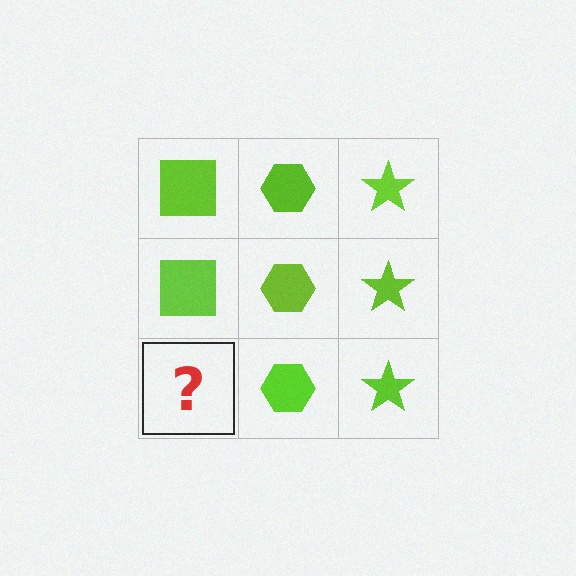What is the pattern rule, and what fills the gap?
The rule is that each column has a consistent shape. The gap should be filled with a lime square.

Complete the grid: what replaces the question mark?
The question mark should be replaced with a lime square.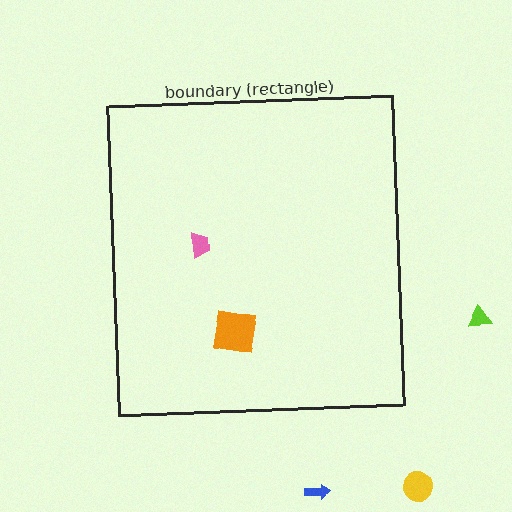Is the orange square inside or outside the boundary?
Inside.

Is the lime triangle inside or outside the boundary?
Outside.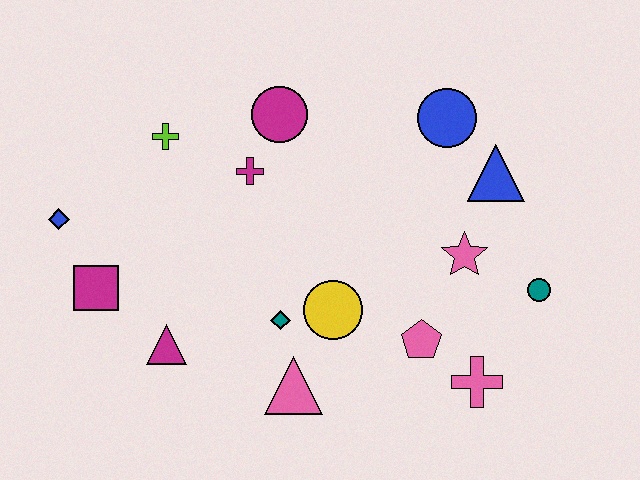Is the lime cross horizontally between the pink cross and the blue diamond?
Yes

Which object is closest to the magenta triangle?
The magenta square is closest to the magenta triangle.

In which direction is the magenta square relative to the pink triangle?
The magenta square is to the left of the pink triangle.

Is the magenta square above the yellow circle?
Yes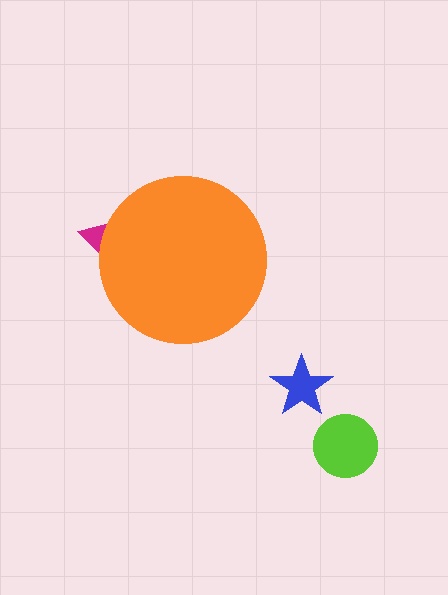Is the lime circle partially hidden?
No, the lime circle is fully visible.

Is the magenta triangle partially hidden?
Yes, the magenta triangle is partially hidden behind the orange circle.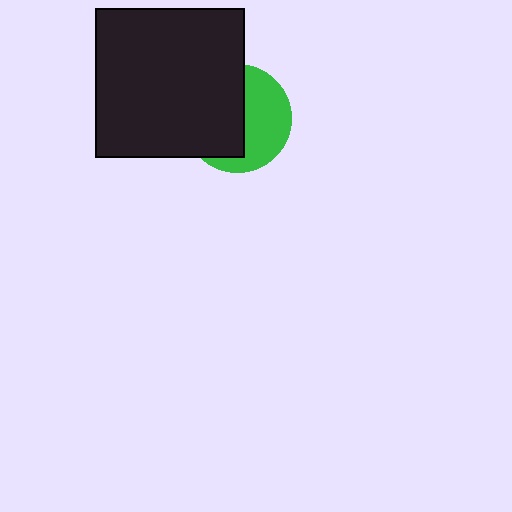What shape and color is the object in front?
The object in front is a black square.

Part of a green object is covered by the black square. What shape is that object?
It is a circle.